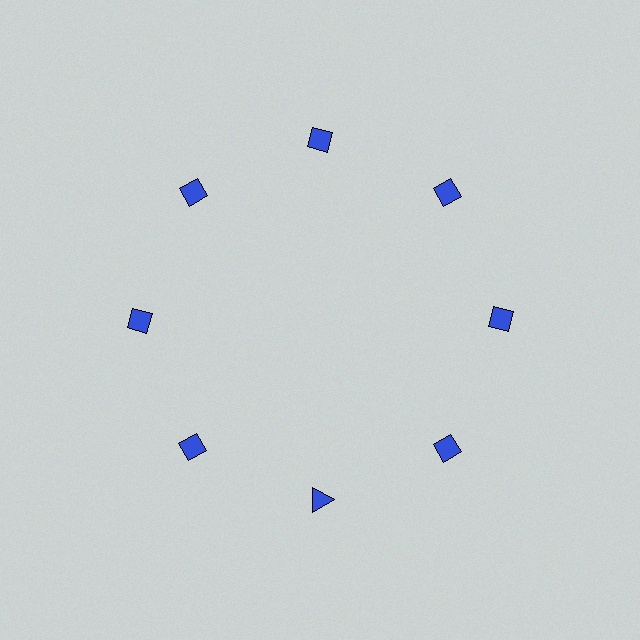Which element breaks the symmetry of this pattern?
The blue triangle at roughly the 6 o'clock position breaks the symmetry. All other shapes are blue diamonds.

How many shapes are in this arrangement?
There are 8 shapes arranged in a ring pattern.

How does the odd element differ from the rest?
It has a different shape: triangle instead of diamond.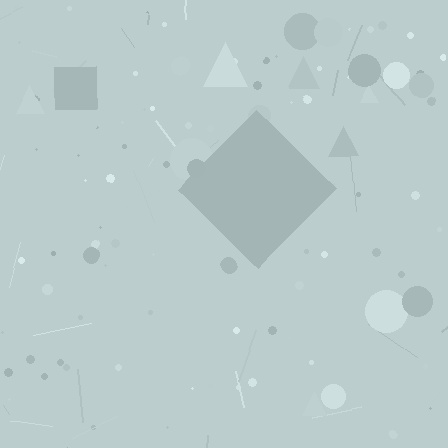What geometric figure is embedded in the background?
A diamond is embedded in the background.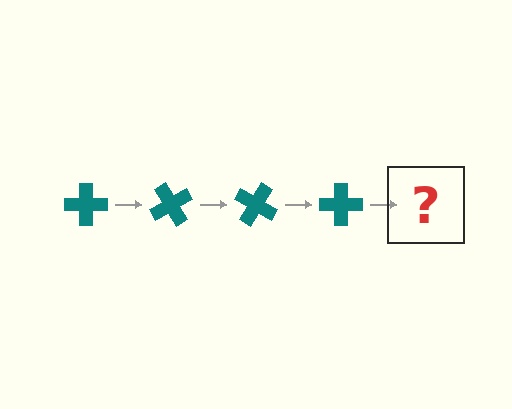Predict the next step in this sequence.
The next step is a teal cross rotated 240 degrees.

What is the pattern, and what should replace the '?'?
The pattern is that the cross rotates 60 degrees each step. The '?' should be a teal cross rotated 240 degrees.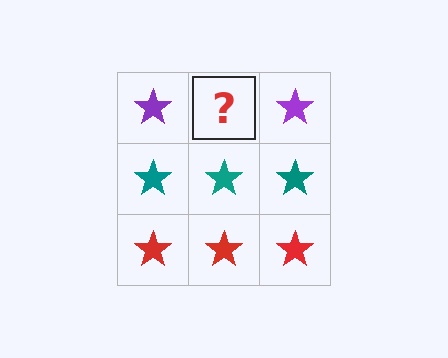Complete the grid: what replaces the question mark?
The question mark should be replaced with a purple star.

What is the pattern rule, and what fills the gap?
The rule is that each row has a consistent color. The gap should be filled with a purple star.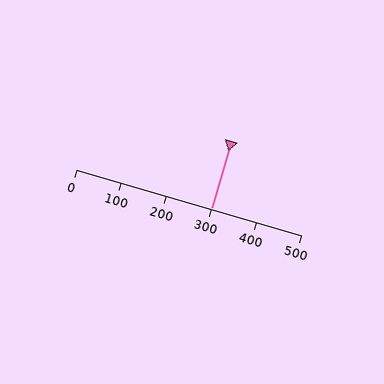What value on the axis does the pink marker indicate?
The marker indicates approximately 300.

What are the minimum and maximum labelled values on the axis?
The axis runs from 0 to 500.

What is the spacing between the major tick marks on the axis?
The major ticks are spaced 100 apart.